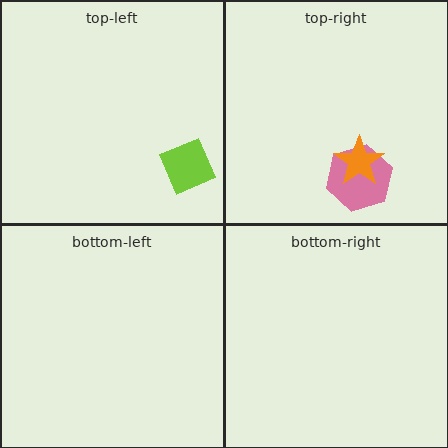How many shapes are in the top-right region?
2.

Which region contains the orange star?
The top-right region.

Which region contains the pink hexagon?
The top-right region.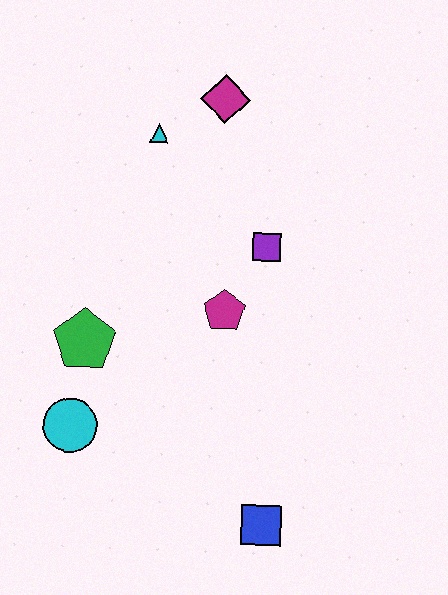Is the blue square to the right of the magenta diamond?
Yes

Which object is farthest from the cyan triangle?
The blue square is farthest from the cyan triangle.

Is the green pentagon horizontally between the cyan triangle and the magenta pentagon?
No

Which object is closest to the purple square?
The magenta pentagon is closest to the purple square.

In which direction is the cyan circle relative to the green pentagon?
The cyan circle is below the green pentagon.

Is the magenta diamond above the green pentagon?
Yes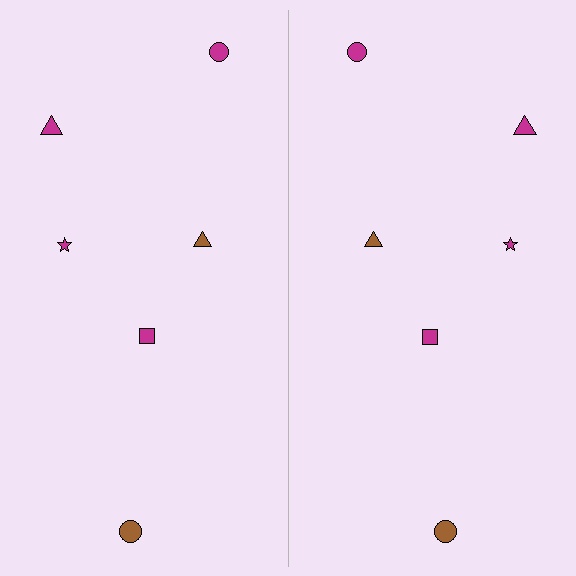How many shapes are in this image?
There are 12 shapes in this image.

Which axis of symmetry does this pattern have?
The pattern has a vertical axis of symmetry running through the center of the image.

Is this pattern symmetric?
Yes, this pattern has bilateral (reflection) symmetry.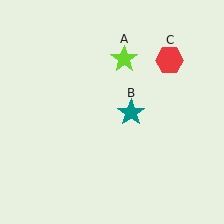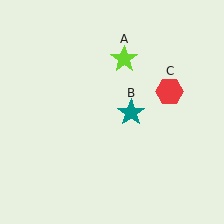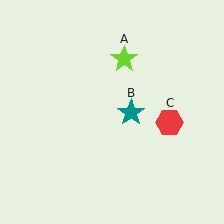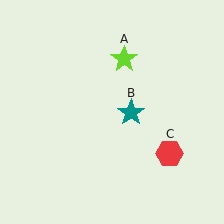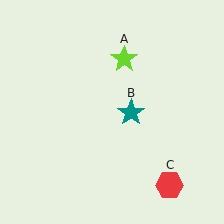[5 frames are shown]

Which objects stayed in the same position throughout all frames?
Lime star (object A) and teal star (object B) remained stationary.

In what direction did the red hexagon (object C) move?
The red hexagon (object C) moved down.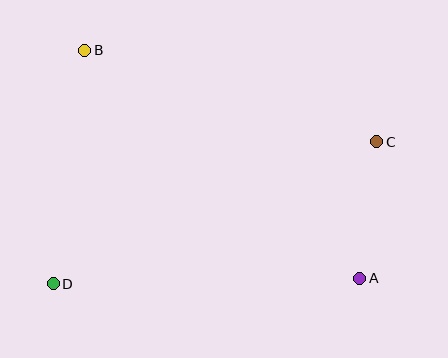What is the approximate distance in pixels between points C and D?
The distance between C and D is approximately 354 pixels.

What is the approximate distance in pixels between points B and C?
The distance between B and C is approximately 306 pixels.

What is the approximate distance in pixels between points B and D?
The distance between B and D is approximately 236 pixels.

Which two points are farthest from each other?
Points A and B are farthest from each other.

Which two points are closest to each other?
Points A and C are closest to each other.